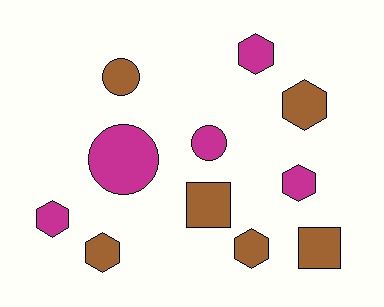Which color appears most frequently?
Brown, with 6 objects.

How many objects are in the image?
There are 11 objects.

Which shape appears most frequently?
Hexagon, with 6 objects.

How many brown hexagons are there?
There are 3 brown hexagons.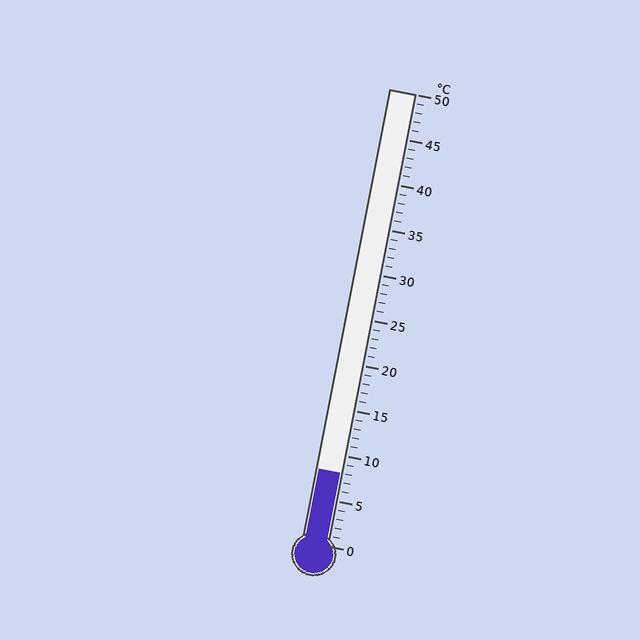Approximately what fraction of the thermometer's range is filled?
The thermometer is filled to approximately 15% of its range.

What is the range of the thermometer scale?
The thermometer scale ranges from 0°C to 50°C.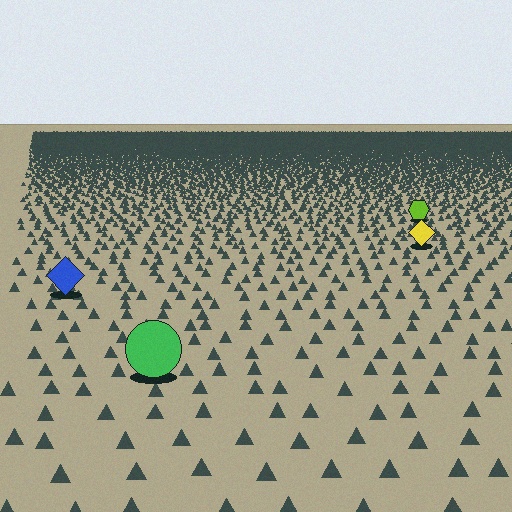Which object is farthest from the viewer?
The lime hexagon is farthest from the viewer. It appears smaller and the ground texture around it is denser.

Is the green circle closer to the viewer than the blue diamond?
Yes. The green circle is closer — you can tell from the texture gradient: the ground texture is coarser near it.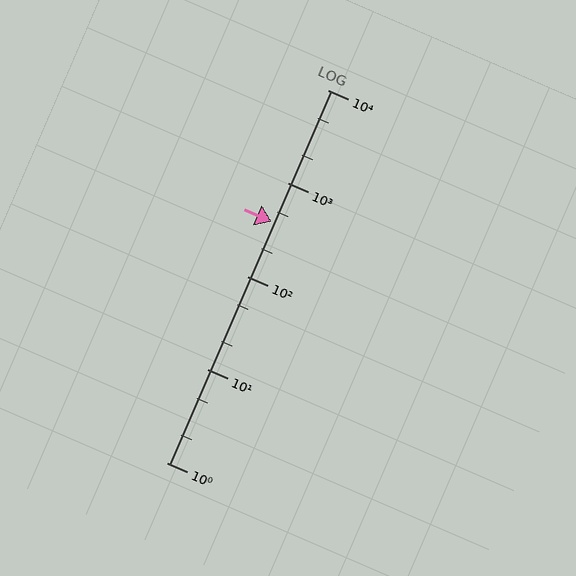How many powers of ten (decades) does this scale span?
The scale spans 4 decades, from 1 to 10000.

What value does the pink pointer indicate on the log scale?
The pointer indicates approximately 390.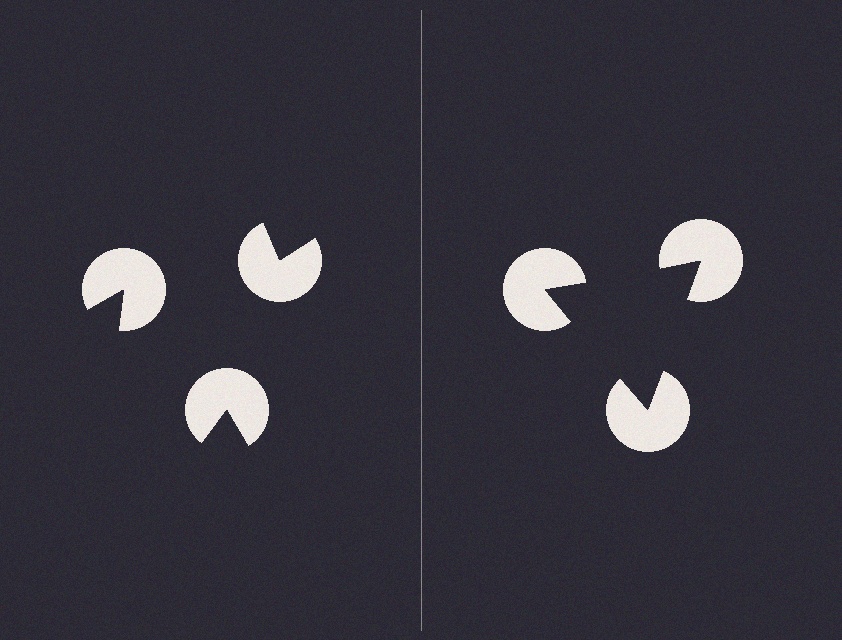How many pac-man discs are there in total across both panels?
6 — 3 on each side.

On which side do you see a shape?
An illusory triangle appears on the right side. On the left side the wedge cuts are rotated, so no coherent shape forms.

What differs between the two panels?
The pac-man discs are positioned identically on both sides; only the wedge orientations differ. On the right they align to a triangle; on the left they are misaligned.